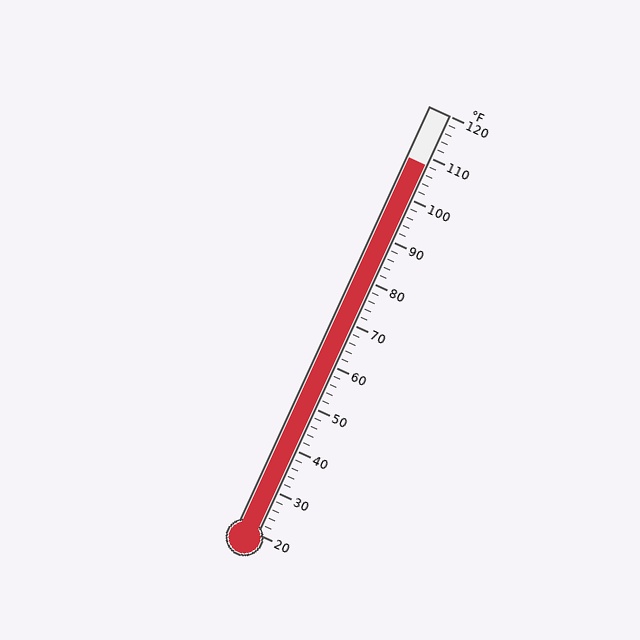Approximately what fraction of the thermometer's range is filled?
The thermometer is filled to approximately 90% of its range.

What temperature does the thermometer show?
The thermometer shows approximately 108°F.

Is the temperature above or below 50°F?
The temperature is above 50°F.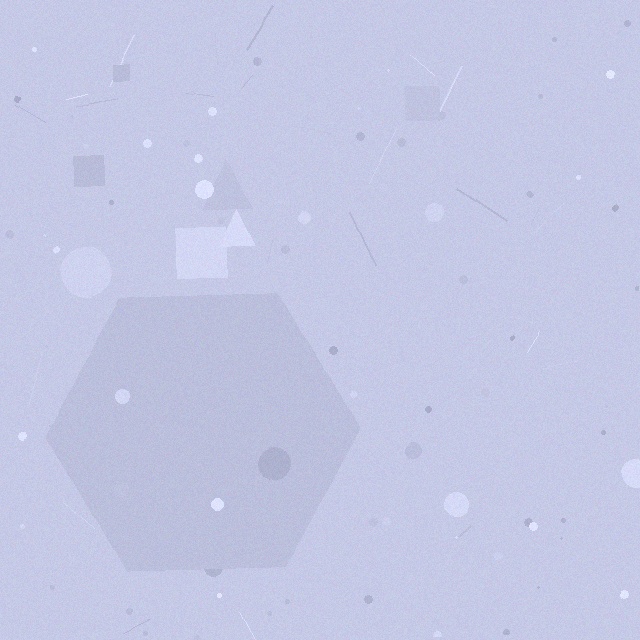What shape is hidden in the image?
A hexagon is hidden in the image.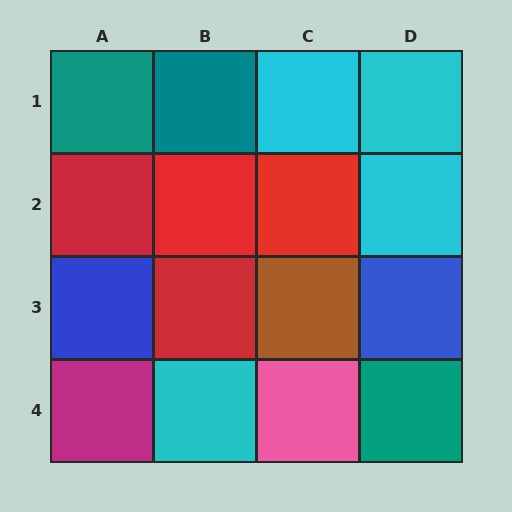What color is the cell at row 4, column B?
Cyan.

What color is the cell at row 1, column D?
Cyan.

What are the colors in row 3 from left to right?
Blue, red, brown, blue.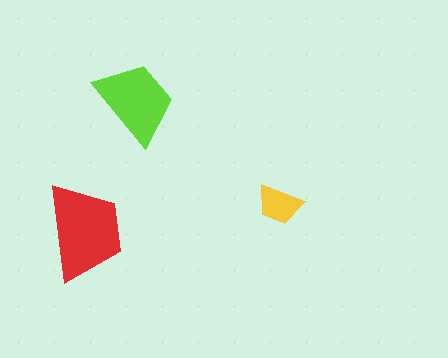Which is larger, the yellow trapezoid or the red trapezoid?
The red one.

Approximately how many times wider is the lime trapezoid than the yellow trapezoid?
About 2 times wider.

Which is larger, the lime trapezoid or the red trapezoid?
The red one.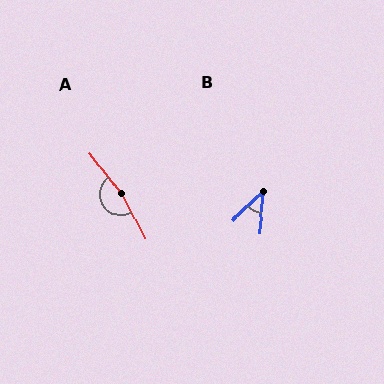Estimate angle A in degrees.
Approximately 169 degrees.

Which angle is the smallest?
B, at approximately 41 degrees.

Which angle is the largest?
A, at approximately 169 degrees.